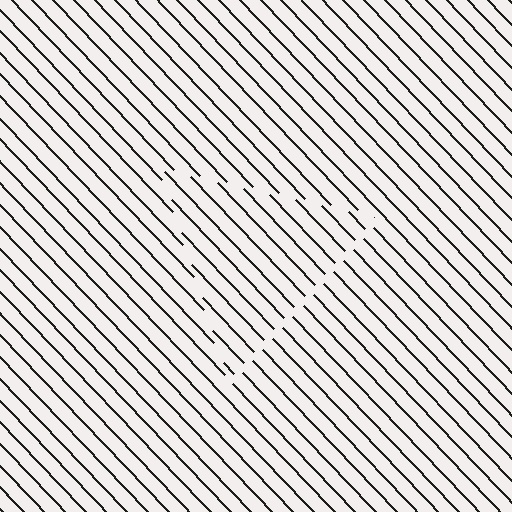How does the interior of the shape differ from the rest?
The interior of the shape contains the same grating, shifted by half a period — the contour is defined by the phase discontinuity where line-ends from the inner and outer gratings abut.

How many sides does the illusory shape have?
3 sides — the line-ends trace a triangle.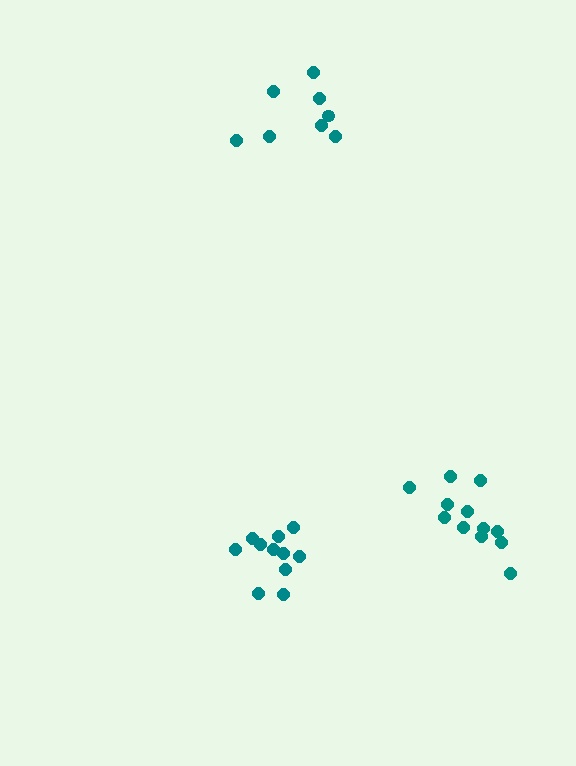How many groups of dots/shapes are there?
There are 3 groups.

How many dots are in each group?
Group 1: 8 dots, Group 2: 11 dots, Group 3: 12 dots (31 total).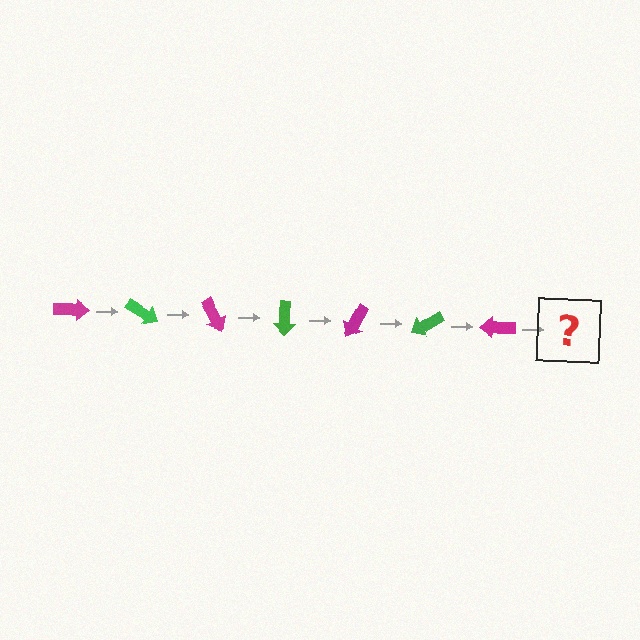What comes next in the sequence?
The next element should be a green arrow, rotated 210 degrees from the start.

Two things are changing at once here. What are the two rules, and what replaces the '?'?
The two rules are that it rotates 30 degrees each step and the color cycles through magenta and green. The '?' should be a green arrow, rotated 210 degrees from the start.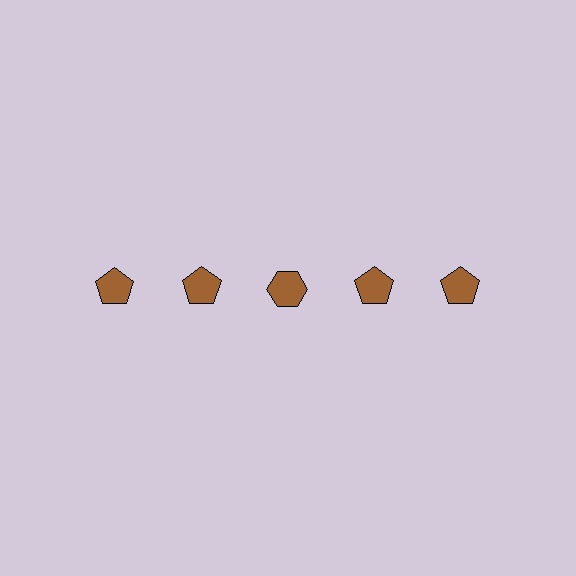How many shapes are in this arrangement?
There are 5 shapes arranged in a grid pattern.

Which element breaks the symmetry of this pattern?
The brown hexagon in the top row, center column breaks the symmetry. All other shapes are brown pentagons.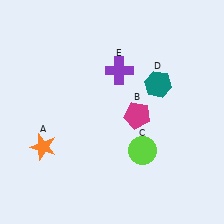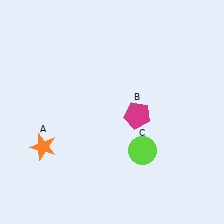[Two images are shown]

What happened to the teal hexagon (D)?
The teal hexagon (D) was removed in Image 2. It was in the top-right area of Image 1.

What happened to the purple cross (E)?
The purple cross (E) was removed in Image 2. It was in the top-right area of Image 1.